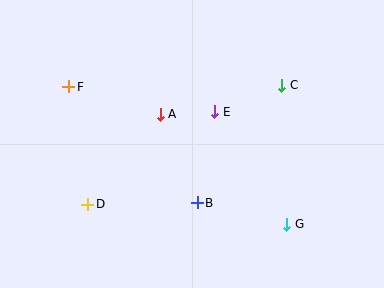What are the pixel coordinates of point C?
Point C is at (282, 85).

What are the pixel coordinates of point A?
Point A is at (160, 114).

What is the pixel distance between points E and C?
The distance between E and C is 72 pixels.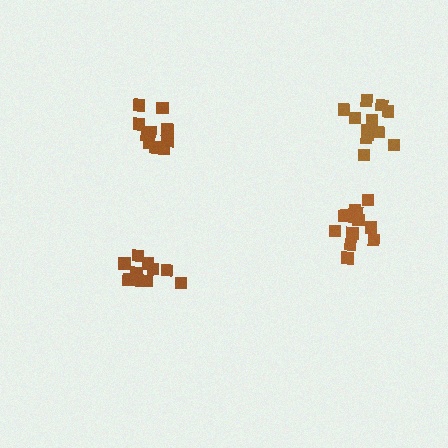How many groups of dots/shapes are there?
There are 4 groups.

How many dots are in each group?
Group 1: 12 dots, Group 2: 12 dots, Group 3: 13 dots, Group 4: 13 dots (50 total).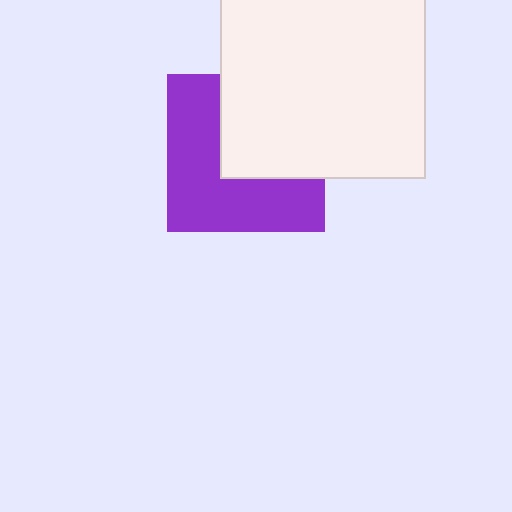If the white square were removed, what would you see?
You would see the complete purple square.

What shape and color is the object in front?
The object in front is a white square.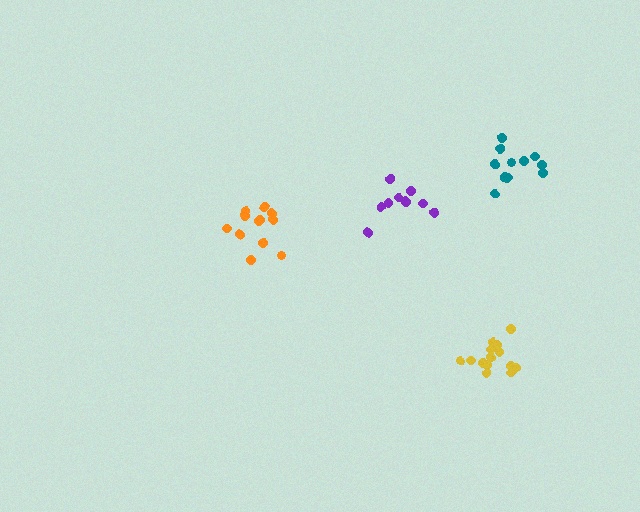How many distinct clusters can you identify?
There are 4 distinct clusters.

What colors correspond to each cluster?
The clusters are colored: teal, orange, yellow, purple.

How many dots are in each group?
Group 1: 11 dots, Group 2: 12 dots, Group 3: 14 dots, Group 4: 10 dots (47 total).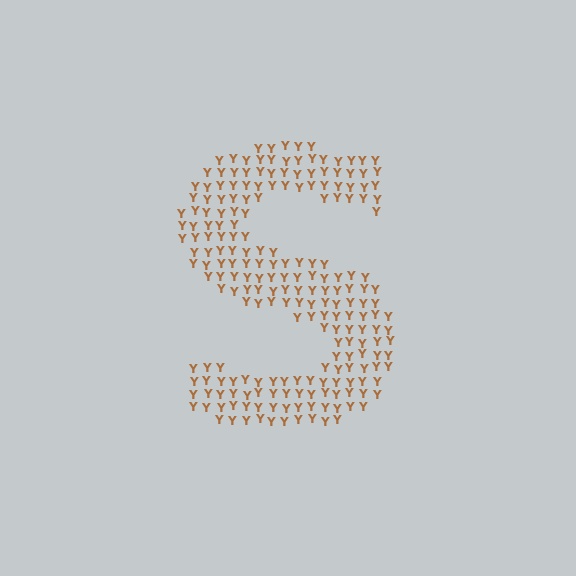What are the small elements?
The small elements are letter Y's.